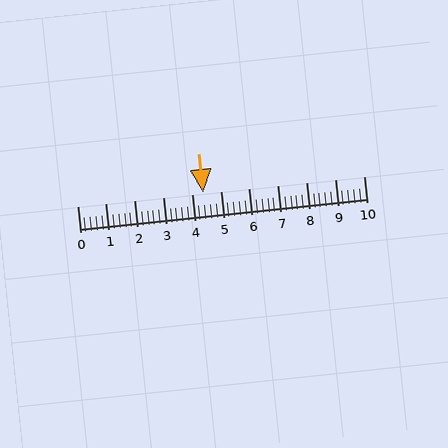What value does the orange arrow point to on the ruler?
The orange arrow points to approximately 4.4.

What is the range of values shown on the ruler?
The ruler shows values from 0 to 10.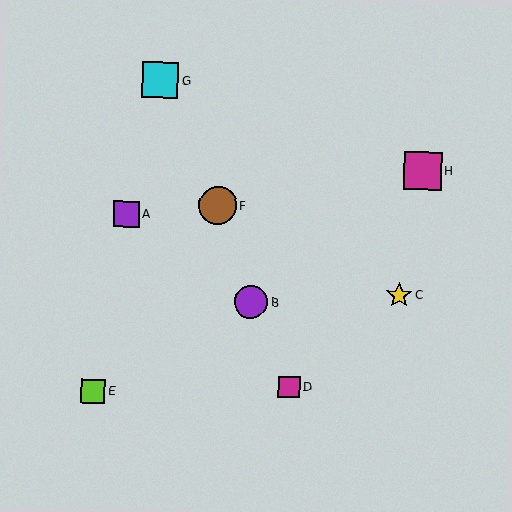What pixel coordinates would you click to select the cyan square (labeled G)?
Click at (160, 80) to select the cyan square G.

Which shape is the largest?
The magenta square (labeled H) is the largest.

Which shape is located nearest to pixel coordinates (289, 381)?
The magenta square (labeled D) at (289, 387) is nearest to that location.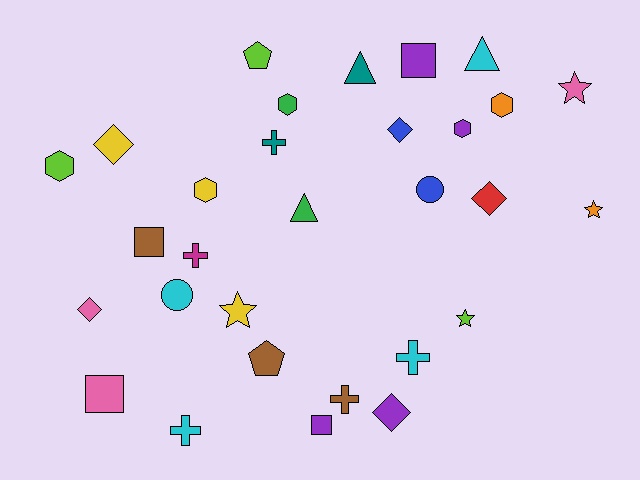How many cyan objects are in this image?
There are 4 cyan objects.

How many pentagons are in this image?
There are 2 pentagons.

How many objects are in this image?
There are 30 objects.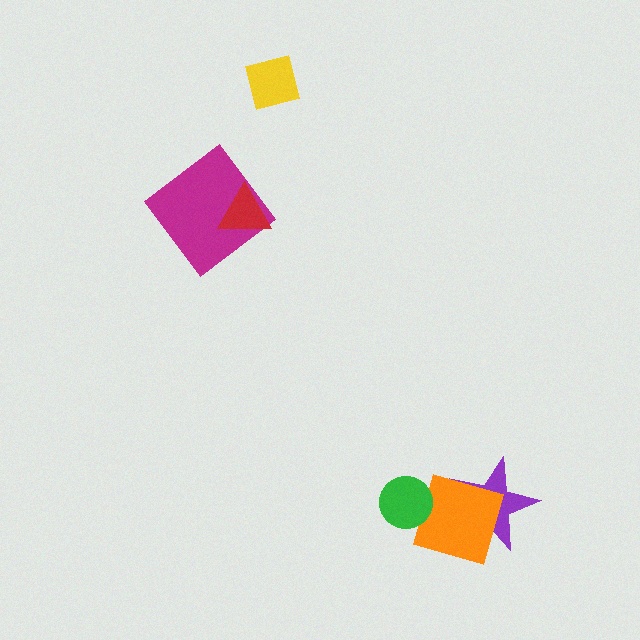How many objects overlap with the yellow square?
0 objects overlap with the yellow square.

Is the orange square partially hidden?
Yes, it is partially covered by another shape.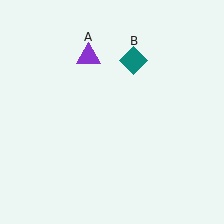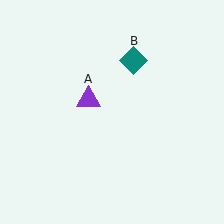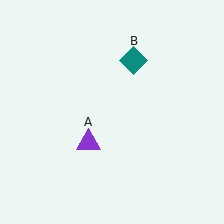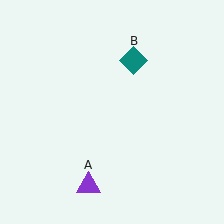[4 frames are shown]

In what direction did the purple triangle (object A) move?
The purple triangle (object A) moved down.